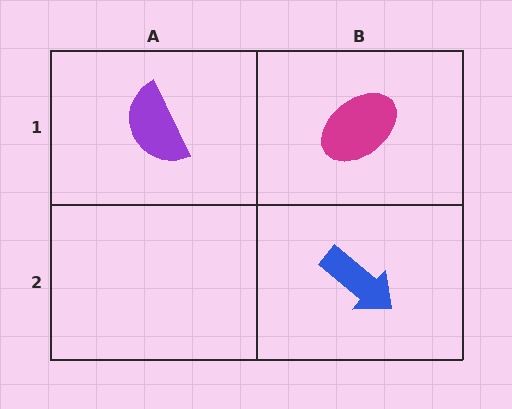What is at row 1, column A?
A purple semicircle.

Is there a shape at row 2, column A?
No, that cell is empty.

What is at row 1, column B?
A magenta ellipse.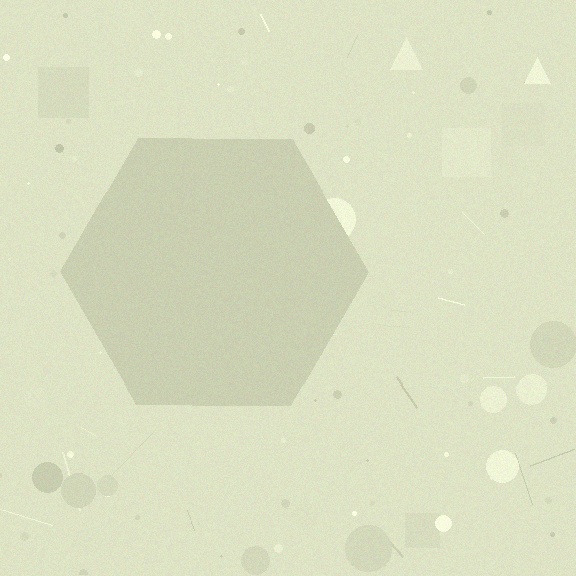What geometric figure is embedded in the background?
A hexagon is embedded in the background.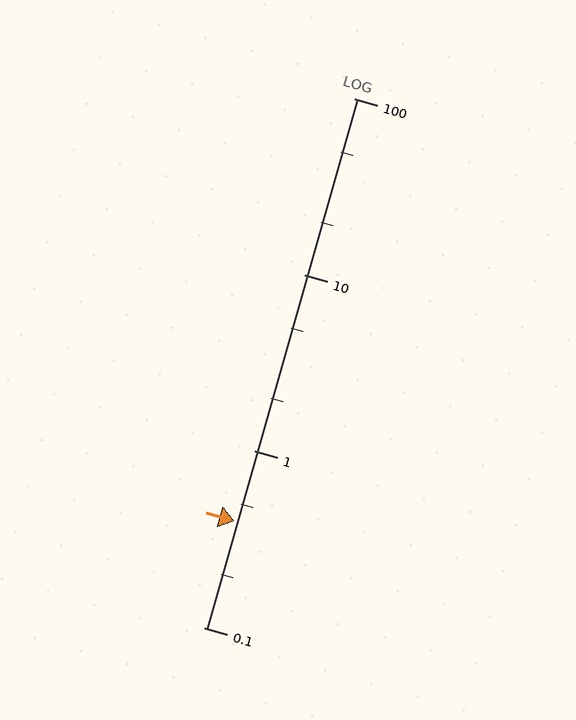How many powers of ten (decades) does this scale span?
The scale spans 3 decades, from 0.1 to 100.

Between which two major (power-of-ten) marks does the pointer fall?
The pointer is between 0.1 and 1.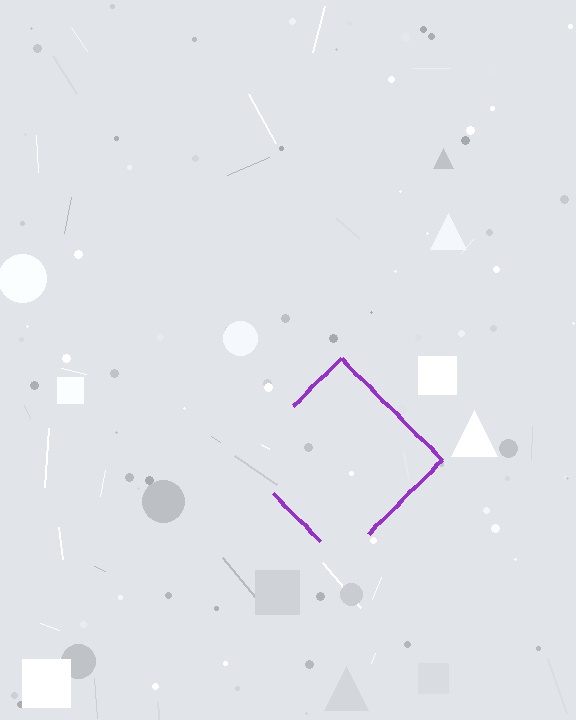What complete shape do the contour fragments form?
The contour fragments form a diamond.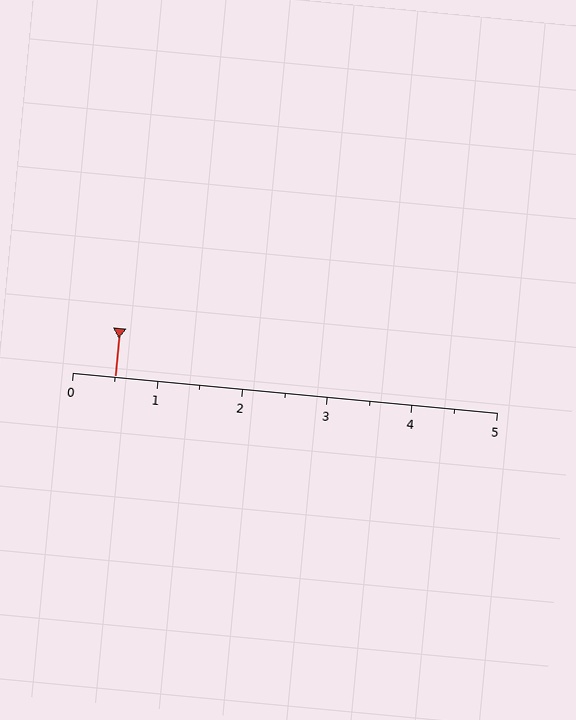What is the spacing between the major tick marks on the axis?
The major ticks are spaced 1 apart.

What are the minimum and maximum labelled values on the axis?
The axis runs from 0 to 5.